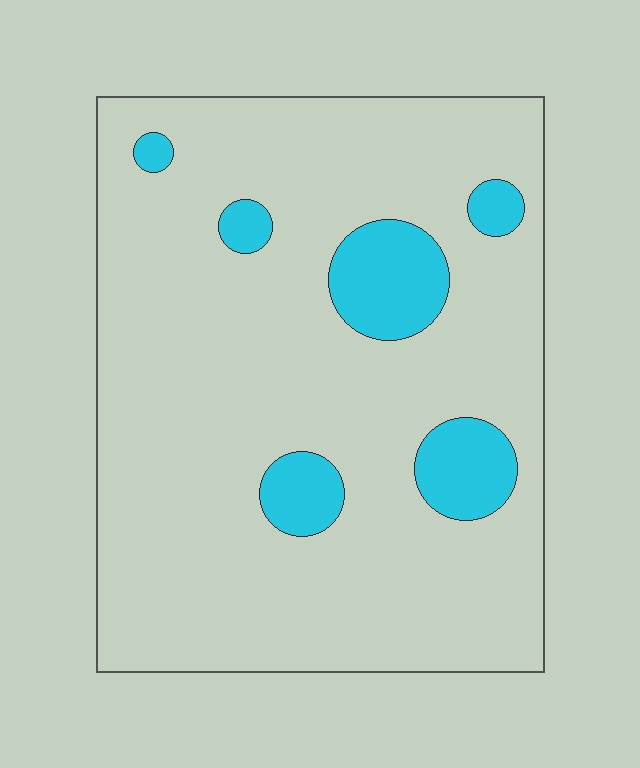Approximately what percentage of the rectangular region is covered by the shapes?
Approximately 10%.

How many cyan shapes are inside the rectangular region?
6.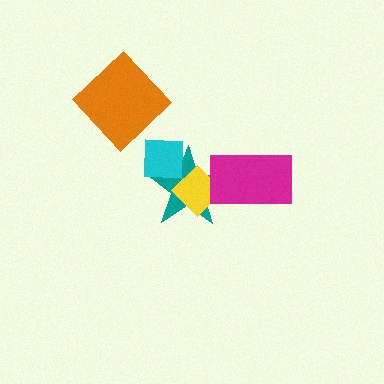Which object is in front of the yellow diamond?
The magenta rectangle is in front of the yellow diamond.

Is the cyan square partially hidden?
Yes, it is partially covered by another shape.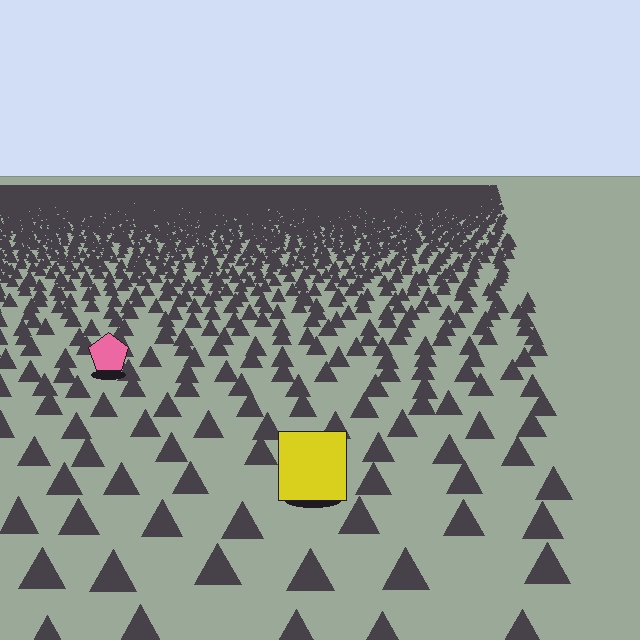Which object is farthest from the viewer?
The pink pentagon is farthest from the viewer. It appears smaller and the ground texture around it is denser.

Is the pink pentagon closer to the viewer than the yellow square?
No. The yellow square is closer — you can tell from the texture gradient: the ground texture is coarser near it.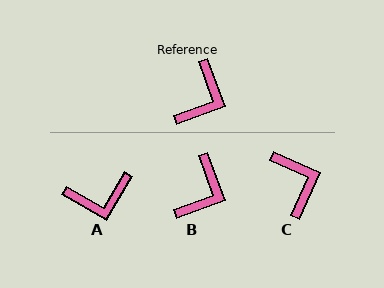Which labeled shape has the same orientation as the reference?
B.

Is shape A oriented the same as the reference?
No, it is off by about 50 degrees.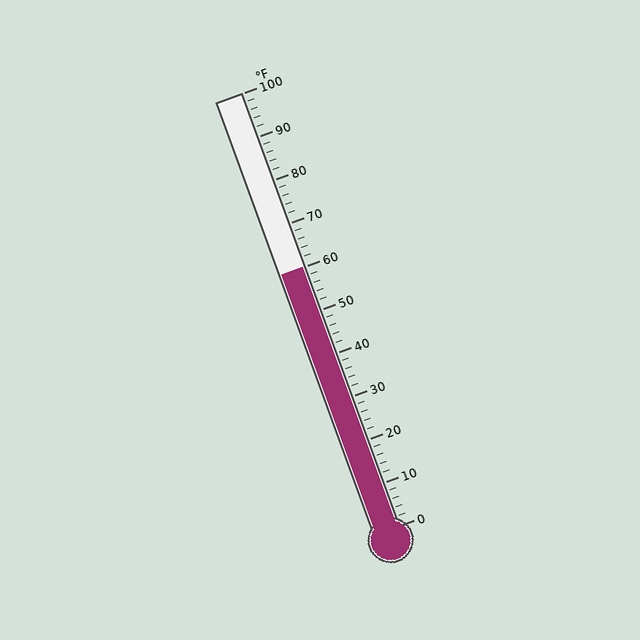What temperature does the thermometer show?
The thermometer shows approximately 60°F.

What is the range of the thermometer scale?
The thermometer scale ranges from 0°F to 100°F.